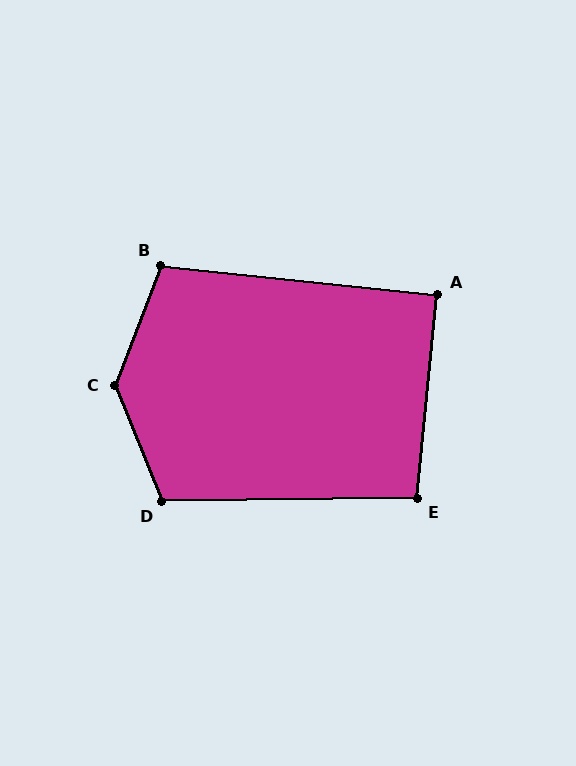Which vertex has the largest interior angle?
C, at approximately 137 degrees.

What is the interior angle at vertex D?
Approximately 111 degrees (obtuse).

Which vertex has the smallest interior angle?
A, at approximately 90 degrees.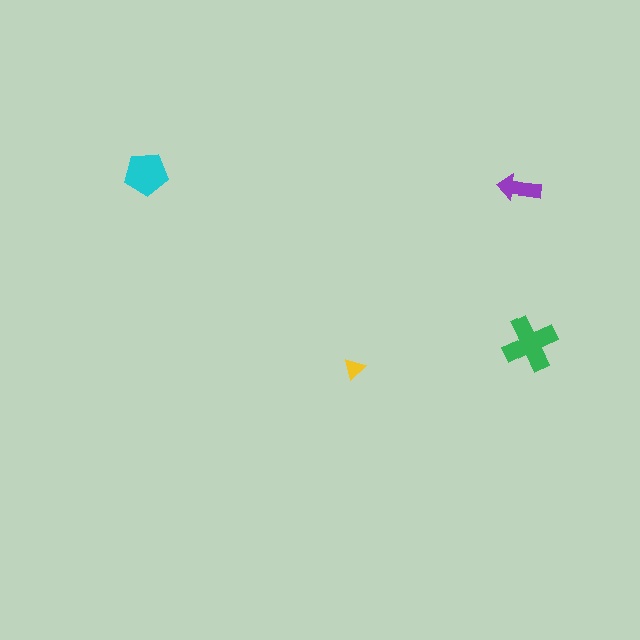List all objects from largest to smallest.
The green cross, the cyan pentagon, the purple arrow, the yellow triangle.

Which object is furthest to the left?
The cyan pentagon is leftmost.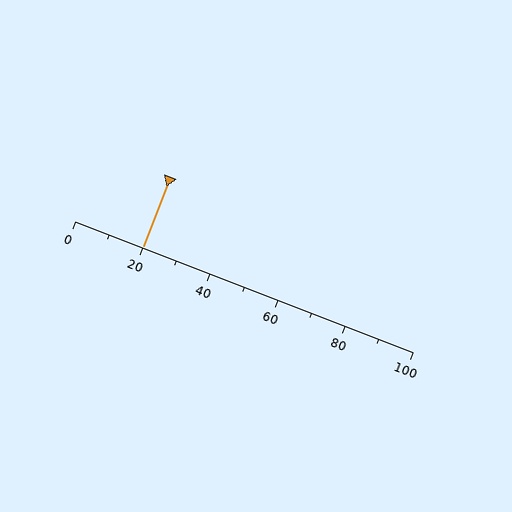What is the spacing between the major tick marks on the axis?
The major ticks are spaced 20 apart.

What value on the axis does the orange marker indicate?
The marker indicates approximately 20.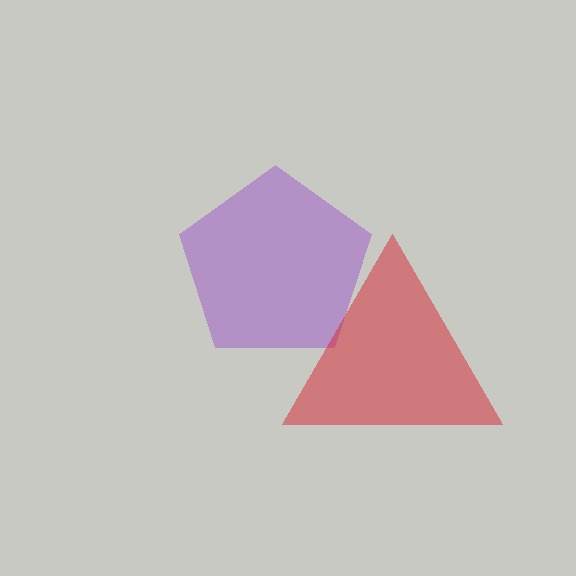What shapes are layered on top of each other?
The layered shapes are: a purple pentagon, a red triangle.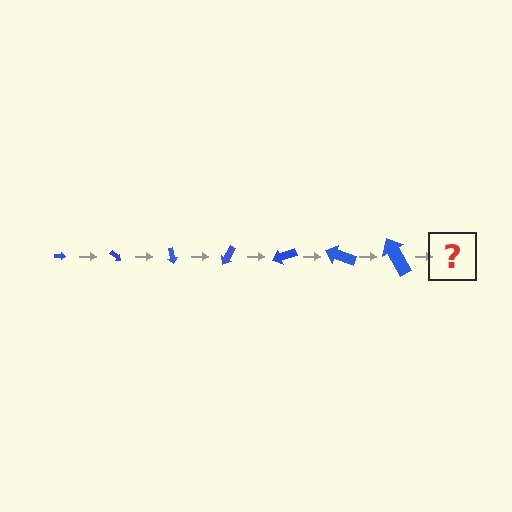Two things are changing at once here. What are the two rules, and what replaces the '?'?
The two rules are that the arrow grows larger each step and it rotates 40 degrees each step. The '?' should be an arrow, larger than the previous one and rotated 280 degrees from the start.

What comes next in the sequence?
The next element should be an arrow, larger than the previous one and rotated 280 degrees from the start.